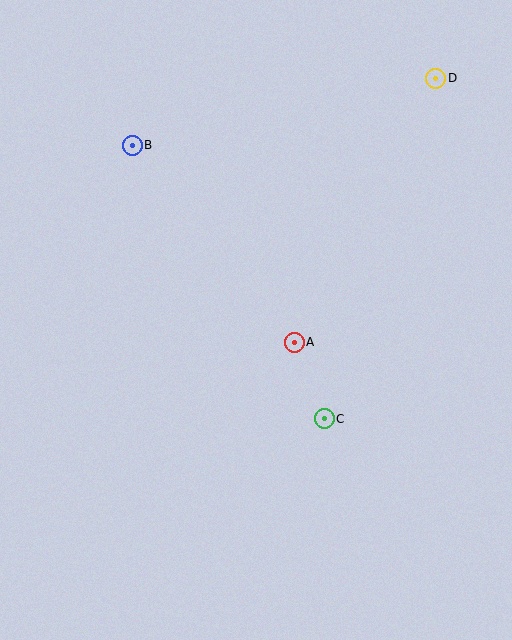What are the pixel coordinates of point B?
Point B is at (132, 145).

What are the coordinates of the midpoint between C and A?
The midpoint between C and A is at (309, 381).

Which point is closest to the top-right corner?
Point D is closest to the top-right corner.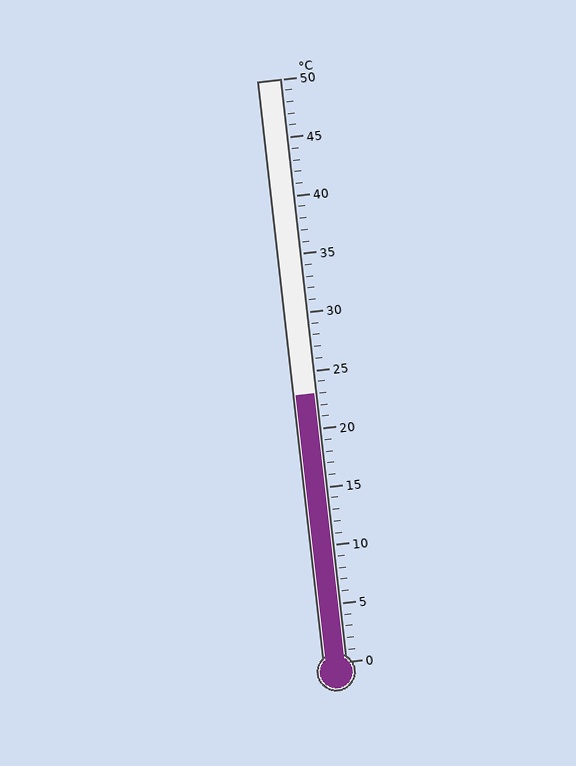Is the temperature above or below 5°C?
The temperature is above 5°C.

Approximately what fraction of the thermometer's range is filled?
The thermometer is filled to approximately 45% of its range.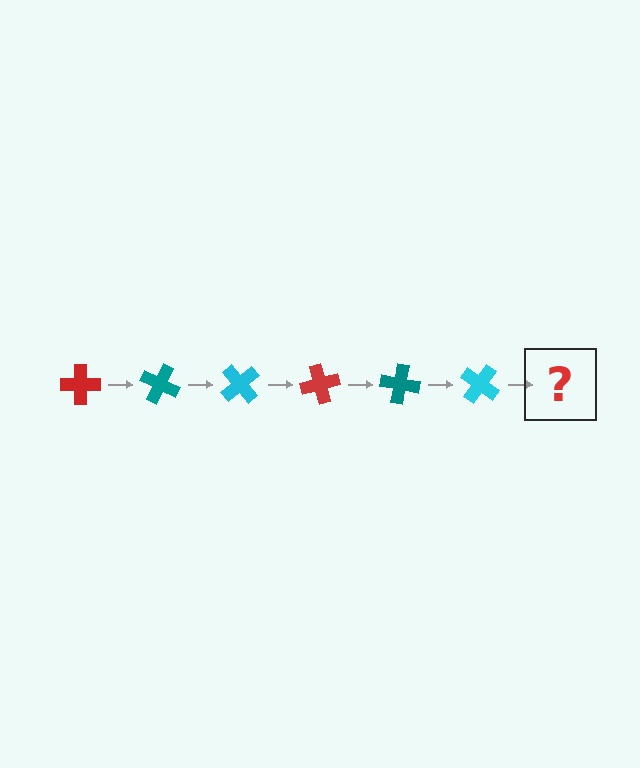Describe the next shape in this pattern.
It should be a red cross, rotated 150 degrees from the start.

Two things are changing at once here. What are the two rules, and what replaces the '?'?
The two rules are that it rotates 25 degrees each step and the color cycles through red, teal, and cyan. The '?' should be a red cross, rotated 150 degrees from the start.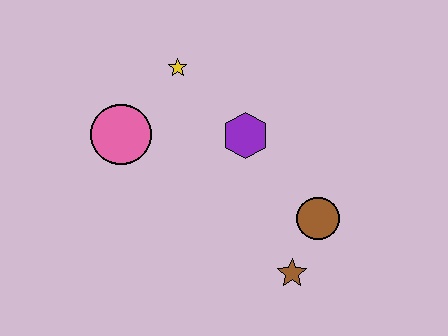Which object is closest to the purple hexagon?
The yellow star is closest to the purple hexagon.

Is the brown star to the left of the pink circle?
No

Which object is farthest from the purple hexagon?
The brown star is farthest from the purple hexagon.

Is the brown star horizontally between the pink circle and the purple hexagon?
No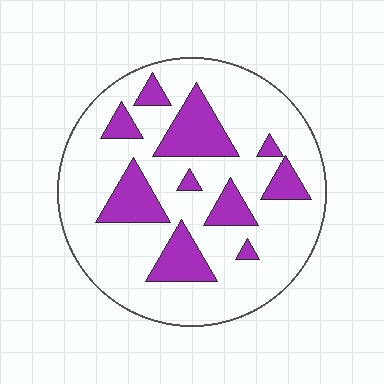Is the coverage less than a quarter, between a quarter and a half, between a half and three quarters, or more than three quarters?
Less than a quarter.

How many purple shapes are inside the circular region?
10.